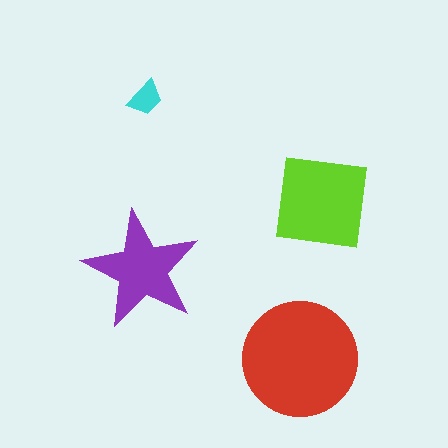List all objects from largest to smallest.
The red circle, the lime square, the purple star, the cyan trapezoid.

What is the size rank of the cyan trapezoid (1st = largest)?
4th.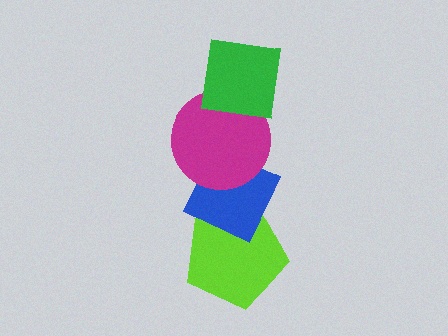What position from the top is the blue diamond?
The blue diamond is 3rd from the top.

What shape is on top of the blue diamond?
The magenta circle is on top of the blue diamond.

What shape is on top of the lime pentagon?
The blue diamond is on top of the lime pentagon.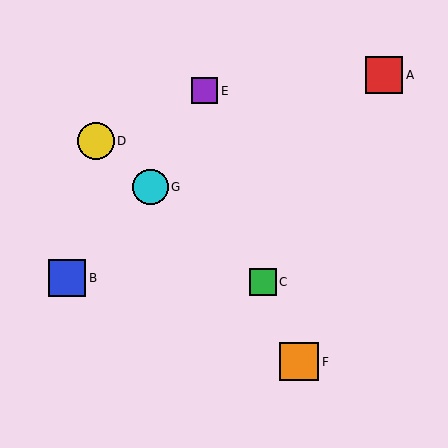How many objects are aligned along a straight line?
3 objects (C, D, G) are aligned along a straight line.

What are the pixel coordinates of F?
Object F is at (299, 362).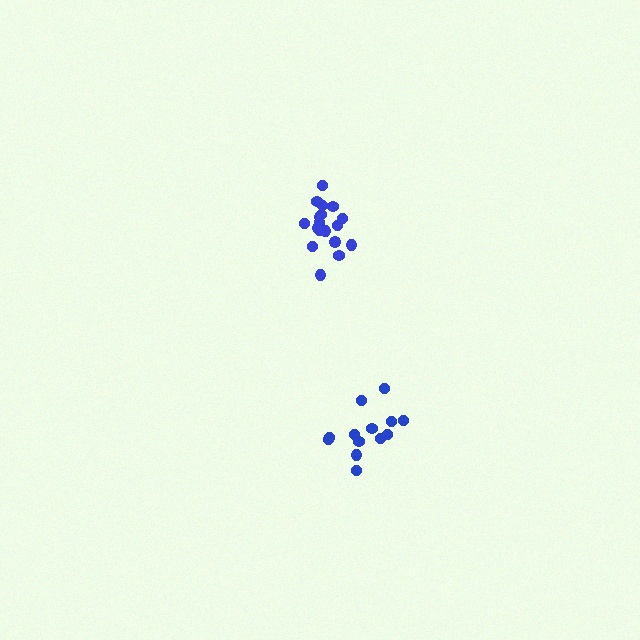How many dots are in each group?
Group 1: 18 dots, Group 2: 13 dots (31 total).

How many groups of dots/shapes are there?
There are 2 groups.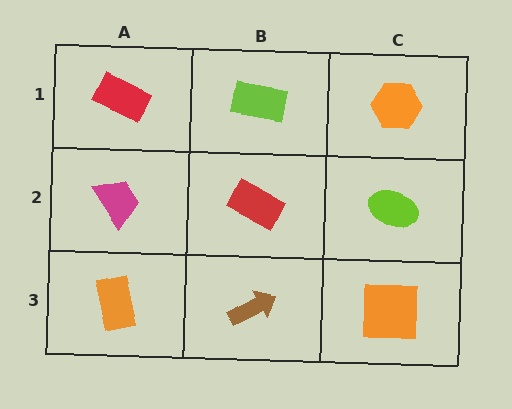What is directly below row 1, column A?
A magenta trapezoid.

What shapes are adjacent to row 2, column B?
A lime rectangle (row 1, column B), a brown arrow (row 3, column B), a magenta trapezoid (row 2, column A), a lime ellipse (row 2, column C).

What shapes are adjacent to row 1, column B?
A red rectangle (row 2, column B), a red rectangle (row 1, column A), an orange hexagon (row 1, column C).